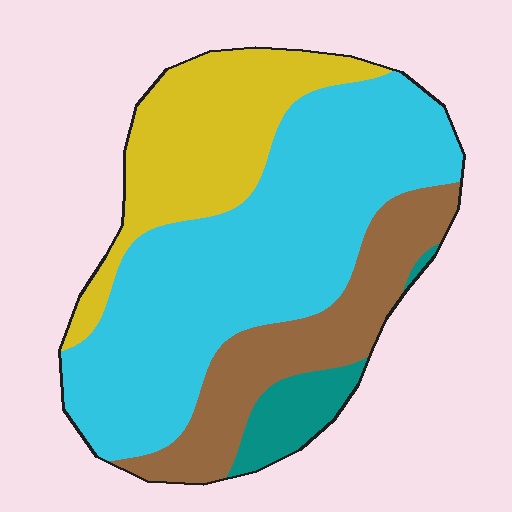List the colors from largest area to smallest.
From largest to smallest: cyan, yellow, brown, teal.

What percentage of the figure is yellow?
Yellow covers 23% of the figure.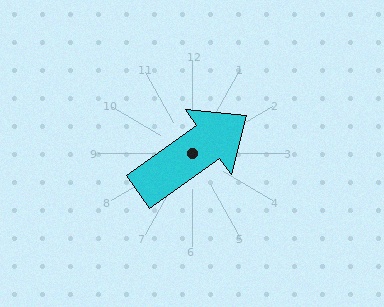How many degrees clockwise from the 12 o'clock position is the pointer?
Approximately 55 degrees.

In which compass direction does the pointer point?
Northeast.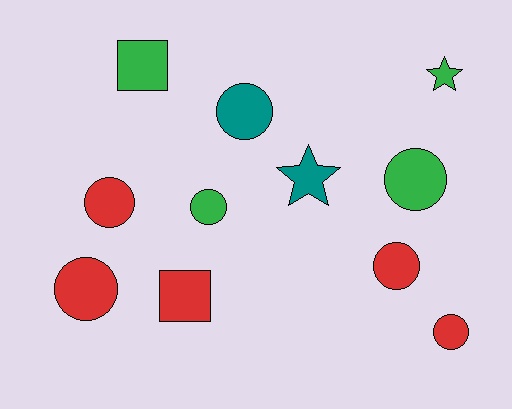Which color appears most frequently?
Red, with 5 objects.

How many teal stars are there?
There is 1 teal star.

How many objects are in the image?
There are 11 objects.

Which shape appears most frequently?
Circle, with 7 objects.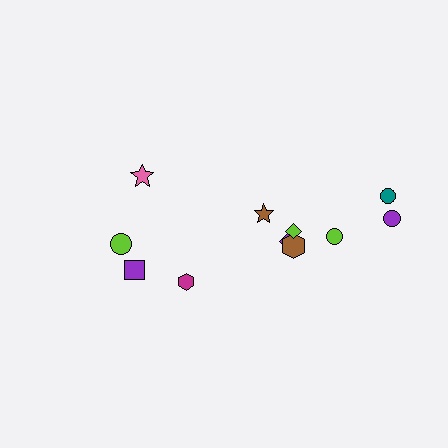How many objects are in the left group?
There are 4 objects.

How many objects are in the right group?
There are 8 objects.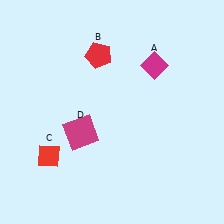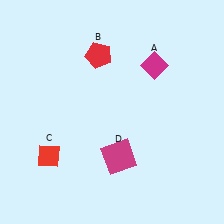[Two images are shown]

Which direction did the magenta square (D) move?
The magenta square (D) moved right.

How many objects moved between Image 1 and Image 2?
1 object moved between the two images.